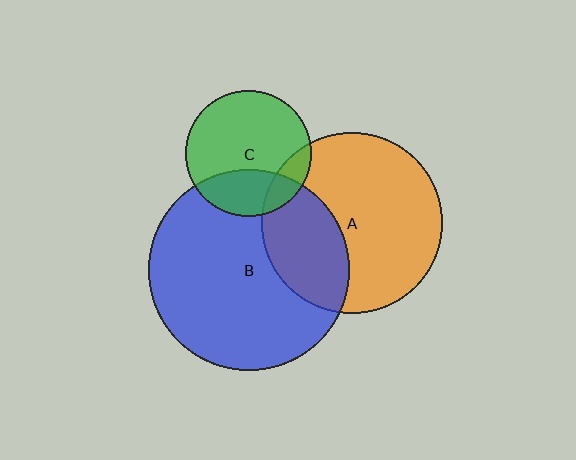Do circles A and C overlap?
Yes.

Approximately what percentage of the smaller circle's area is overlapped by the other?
Approximately 15%.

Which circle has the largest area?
Circle B (blue).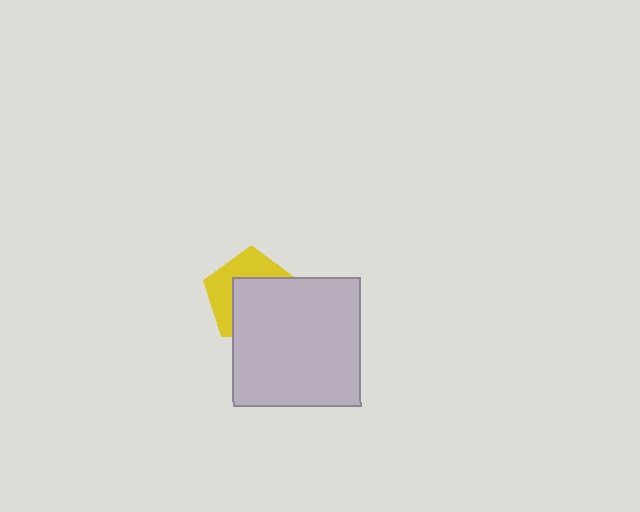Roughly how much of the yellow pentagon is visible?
A small part of it is visible (roughly 43%).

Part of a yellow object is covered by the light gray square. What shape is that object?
It is a pentagon.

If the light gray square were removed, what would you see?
You would see the complete yellow pentagon.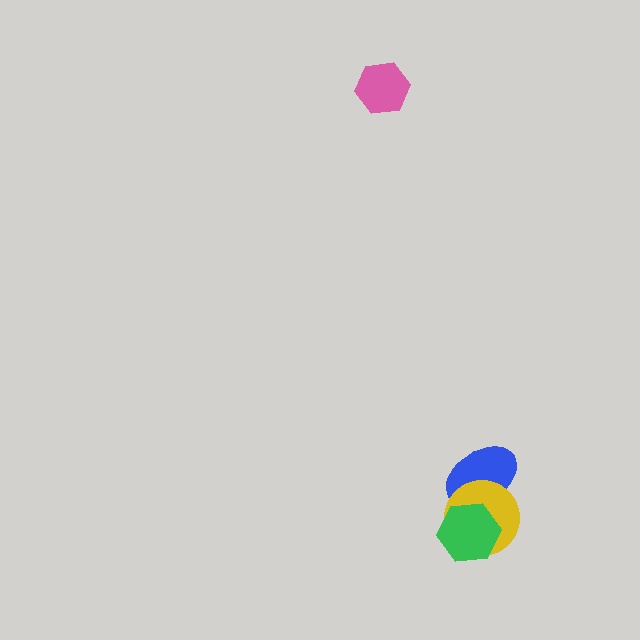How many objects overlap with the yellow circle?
2 objects overlap with the yellow circle.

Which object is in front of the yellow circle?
The green hexagon is in front of the yellow circle.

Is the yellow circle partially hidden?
Yes, it is partially covered by another shape.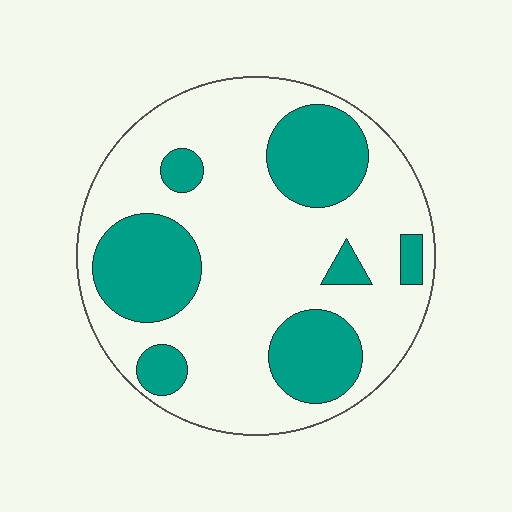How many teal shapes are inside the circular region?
7.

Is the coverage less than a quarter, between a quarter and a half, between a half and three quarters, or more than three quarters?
Between a quarter and a half.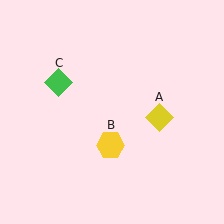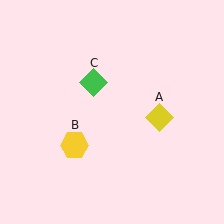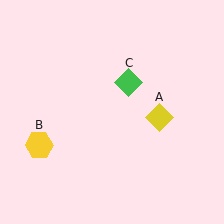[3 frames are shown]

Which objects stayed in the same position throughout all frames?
Yellow diamond (object A) remained stationary.